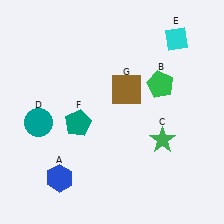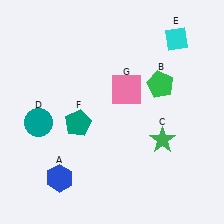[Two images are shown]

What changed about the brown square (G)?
In Image 1, G is brown. In Image 2, it changed to pink.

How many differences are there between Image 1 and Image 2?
There is 1 difference between the two images.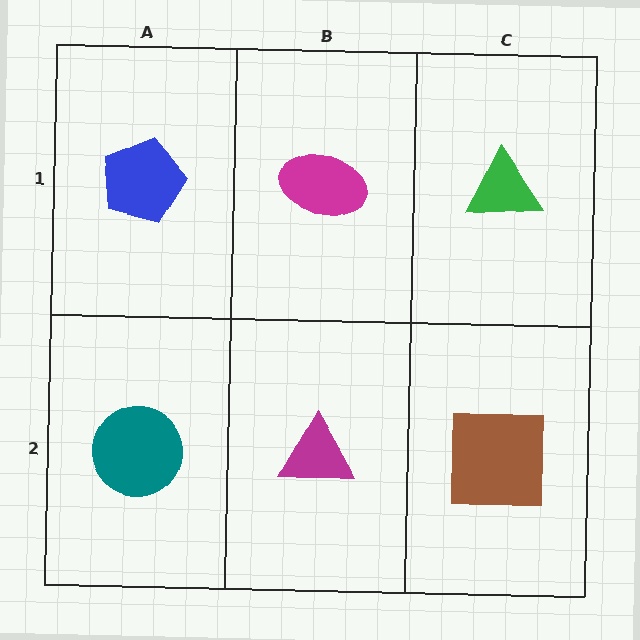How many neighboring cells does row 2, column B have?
3.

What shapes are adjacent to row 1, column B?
A magenta triangle (row 2, column B), a blue pentagon (row 1, column A), a green triangle (row 1, column C).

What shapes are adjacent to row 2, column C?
A green triangle (row 1, column C), a magenta triangle (row 2, column B).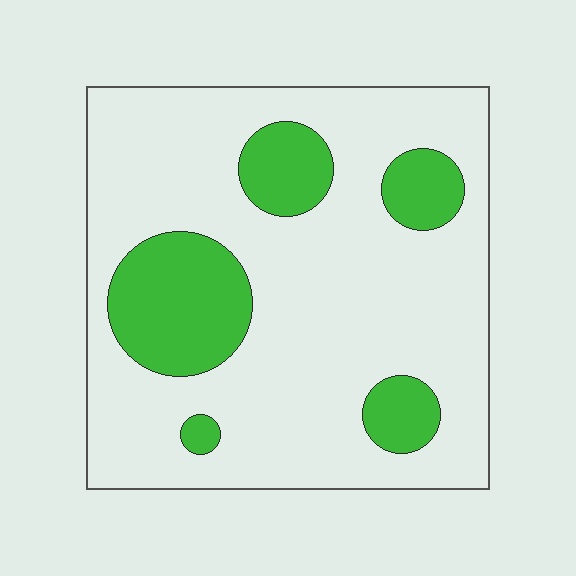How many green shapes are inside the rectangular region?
5.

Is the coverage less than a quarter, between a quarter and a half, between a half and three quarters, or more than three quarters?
Less than a quarter.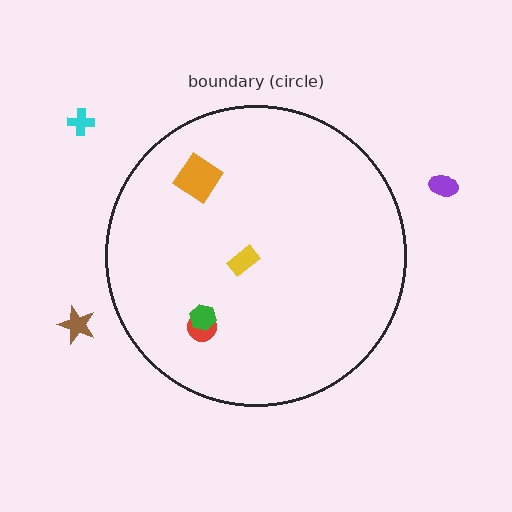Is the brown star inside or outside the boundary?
Outside.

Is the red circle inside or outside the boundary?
Inside.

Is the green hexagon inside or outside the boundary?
Inside.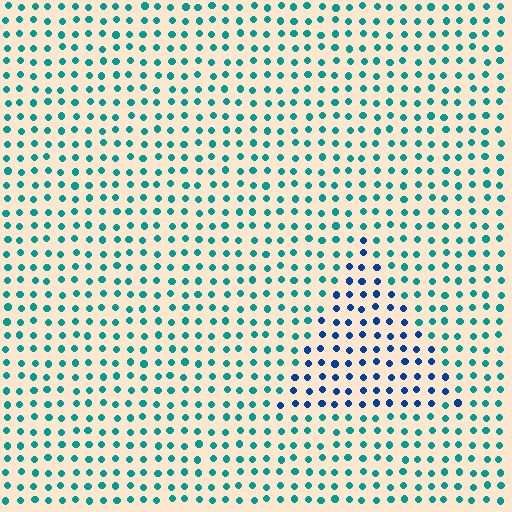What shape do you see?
I see a triangle.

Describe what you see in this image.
The image is filled with small teal elements in a uniform arrangement. A triangle-shaped region is visible where the elements are tinted to a slightly different hue, forming a subtle color boundary.